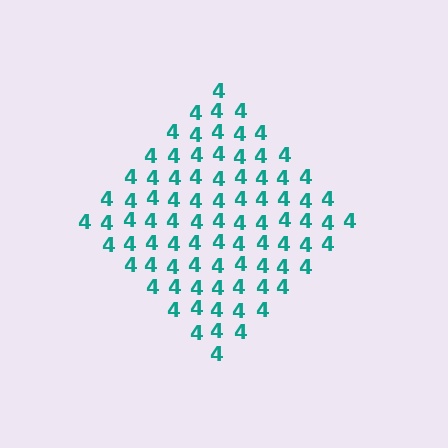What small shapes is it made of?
It is made of small digit 4's.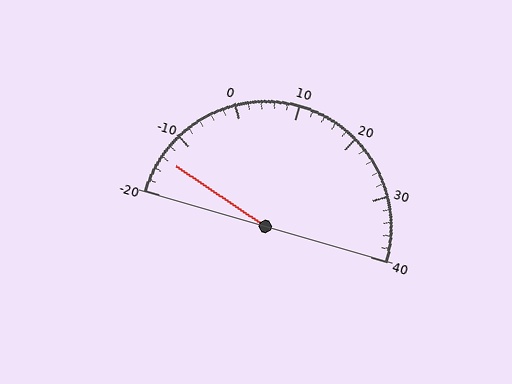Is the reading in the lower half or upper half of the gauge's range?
The reading is in the lower half of the range (-20 to 40).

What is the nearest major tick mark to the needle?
The nearest major tick mark is -10.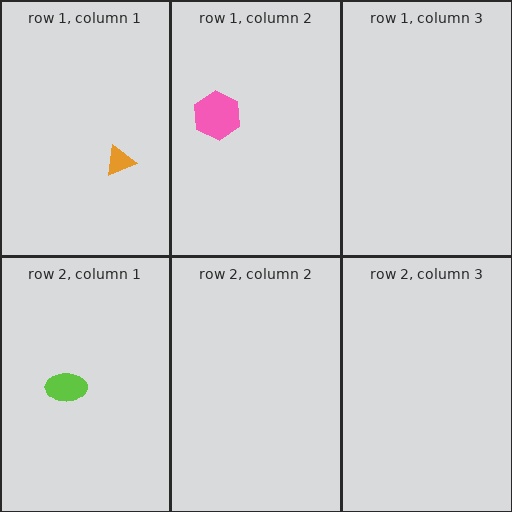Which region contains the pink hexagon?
The row 1, column 2 region.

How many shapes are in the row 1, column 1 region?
1.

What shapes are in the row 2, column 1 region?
The lime ellipse.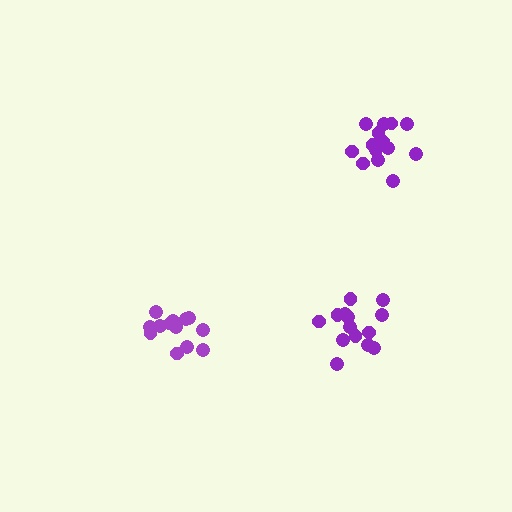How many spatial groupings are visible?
There are 3 spatial groupings.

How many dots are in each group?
Group 1: 14 dots, Group 2: 14 dots, Group 3: 14 dots (42 total).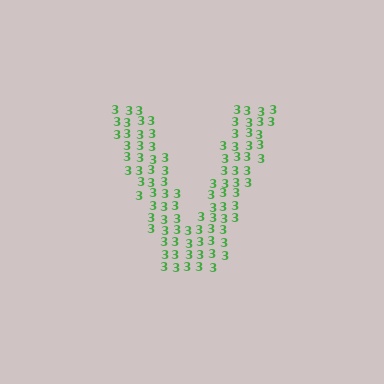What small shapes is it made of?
It is made of small digit 3's.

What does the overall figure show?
The overall figure shows the letter V.